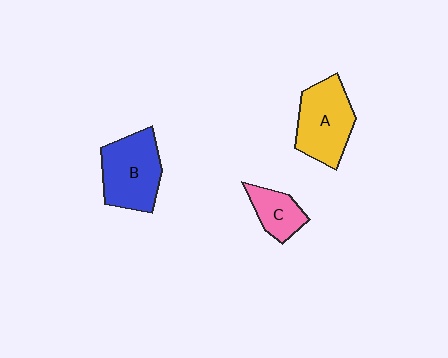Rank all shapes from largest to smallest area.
From largest to smallest: B (blue), A (yellow), C (pink).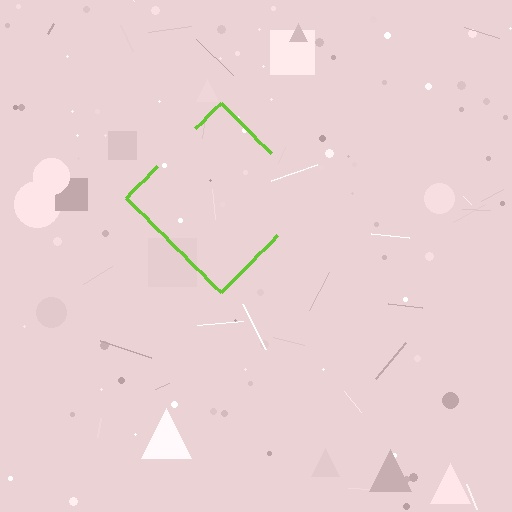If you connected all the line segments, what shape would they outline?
They would outline a diamond.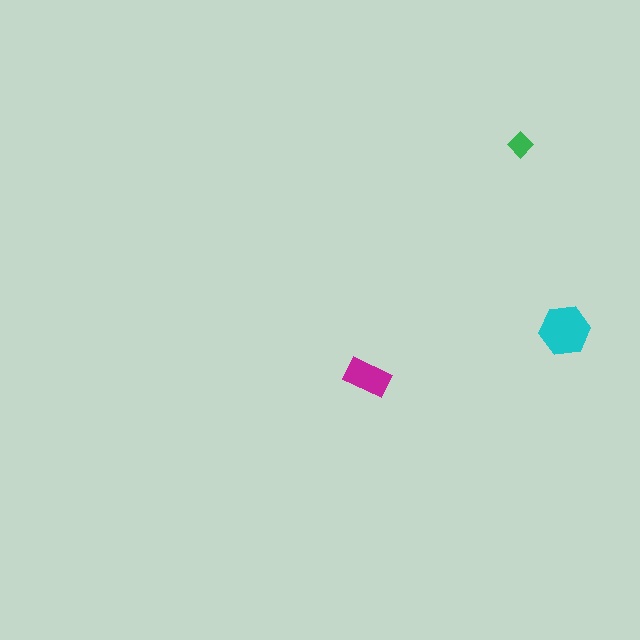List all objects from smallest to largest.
The green diamond, the magenta rectangle, the cyan hexagon.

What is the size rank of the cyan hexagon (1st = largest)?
1st.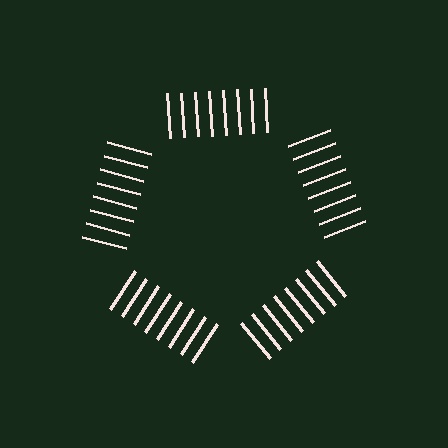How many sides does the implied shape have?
5 sides — the line-ends trace a pentagon.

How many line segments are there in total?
40 — 8 along each of the 5 edges.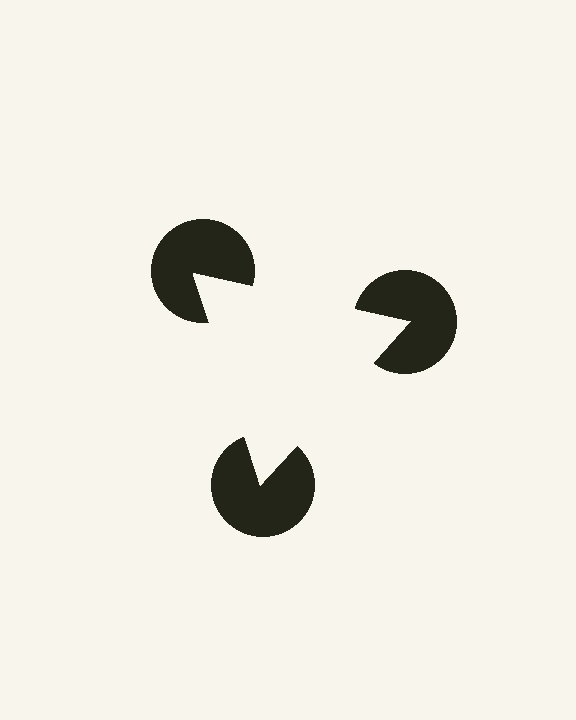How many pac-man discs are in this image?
There are 3 — one at each vertex of the illusory triangle.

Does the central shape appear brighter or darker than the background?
It typically appears slightly brighter than the background, even though no actual brightness change is drawn.